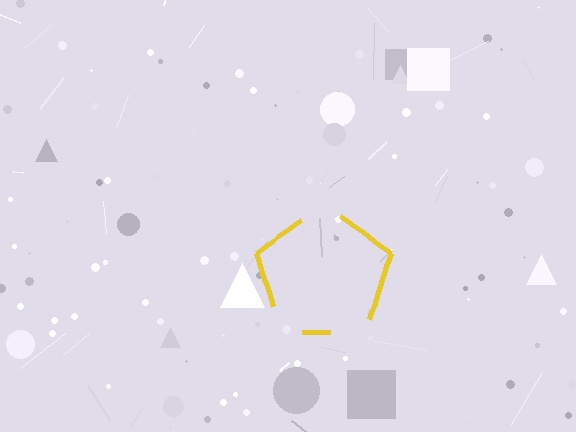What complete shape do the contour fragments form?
The contour fragments form a pentagon.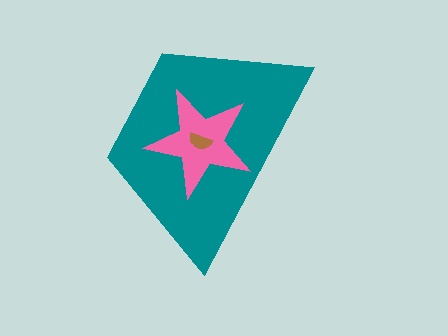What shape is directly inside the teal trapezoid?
The pink star.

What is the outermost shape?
The teal trapezoid.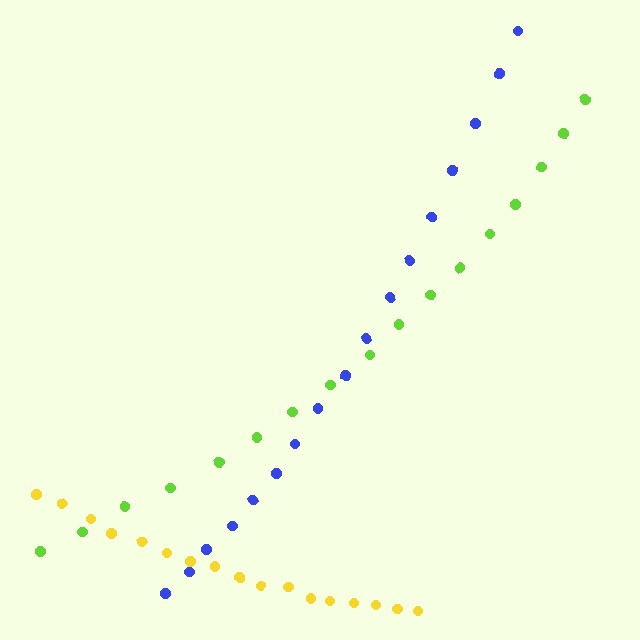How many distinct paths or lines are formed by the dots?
There are 3 distinct paths.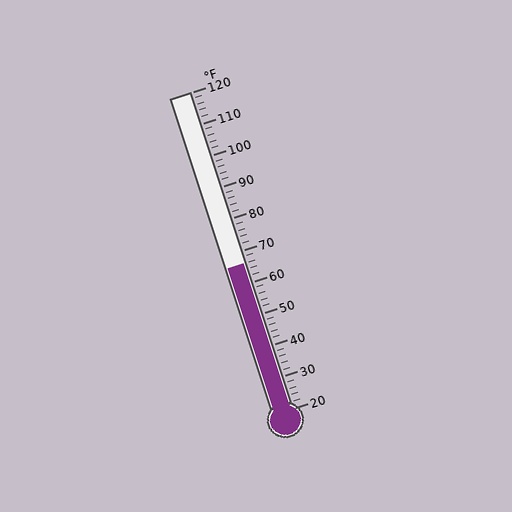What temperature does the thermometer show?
The thermometer shows approximately 66°F.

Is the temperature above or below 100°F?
The temperature is below 100°F.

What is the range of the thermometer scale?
The thermometer scale ranges from 20°F to 120°F.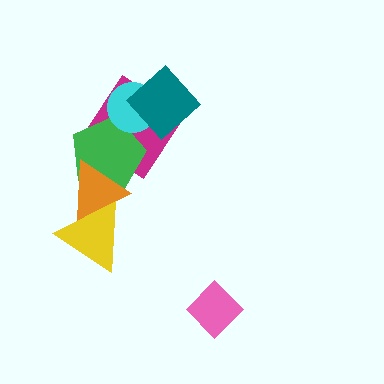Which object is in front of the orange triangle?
The yellow triangle is in front of the orange triangle.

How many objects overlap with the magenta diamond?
3 objects overlap with the magenta diamond.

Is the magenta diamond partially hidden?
Yes, it is partially covered by another shape.